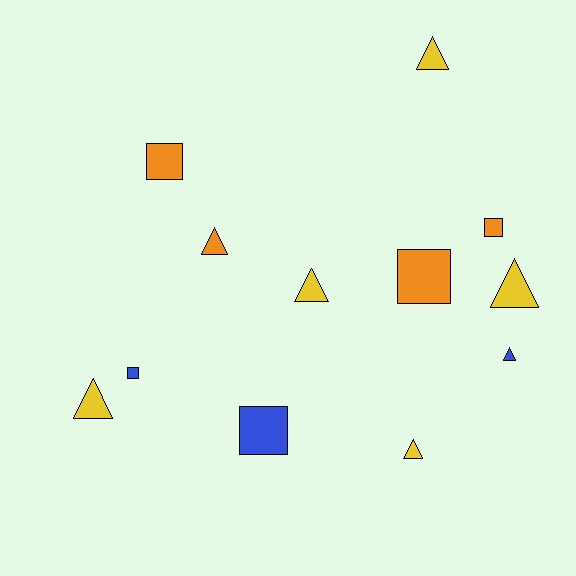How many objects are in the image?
There are 12 objects.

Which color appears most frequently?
Yellow, with 5 objects.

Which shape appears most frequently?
Triangle, with 7 objects.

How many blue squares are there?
There are 2 blue squares.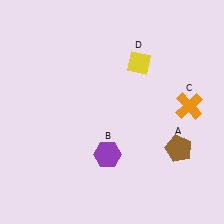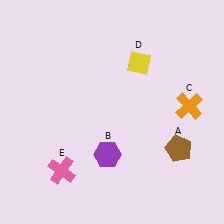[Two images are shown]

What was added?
A pink cross (E) was added in Image 2.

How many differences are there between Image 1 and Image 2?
There is 1 difference between the two images.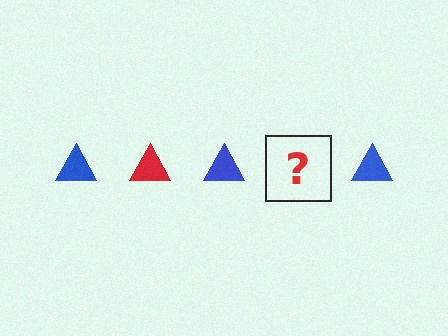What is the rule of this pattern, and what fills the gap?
The rule is that the pattern cycles through blue, red triangles. The gap should be filled with a red triangle.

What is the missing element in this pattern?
The missing element is a red triangle.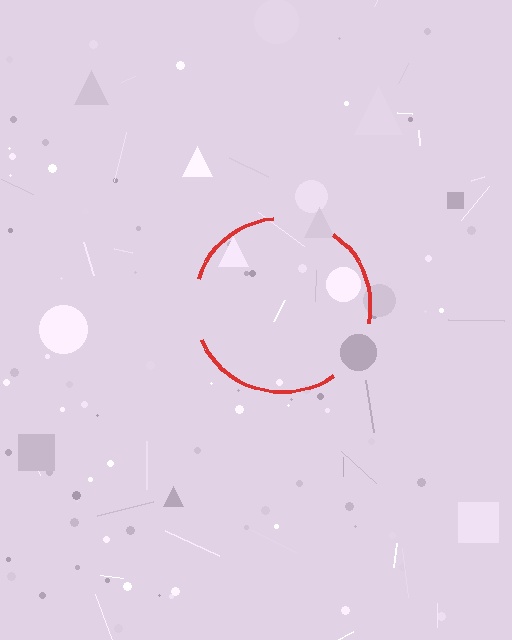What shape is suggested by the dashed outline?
The dashed outline suggests a circle.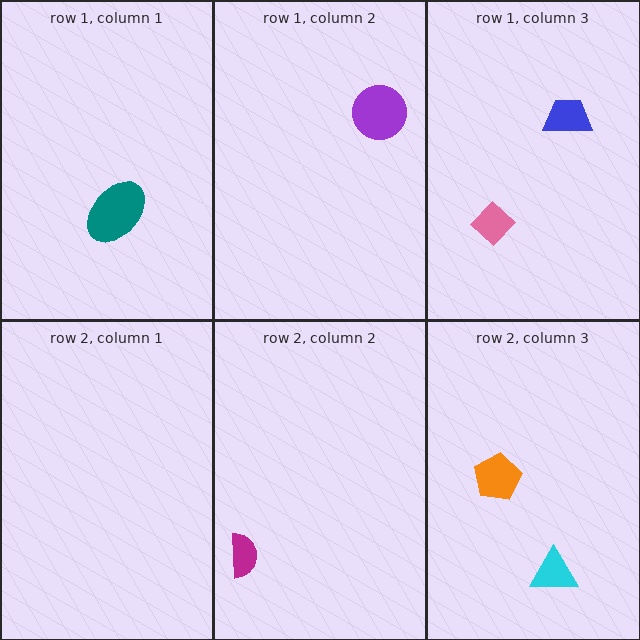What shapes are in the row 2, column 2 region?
The magenta semicircle.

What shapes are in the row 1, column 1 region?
The teal ellipse.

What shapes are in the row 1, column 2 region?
The purple circle.